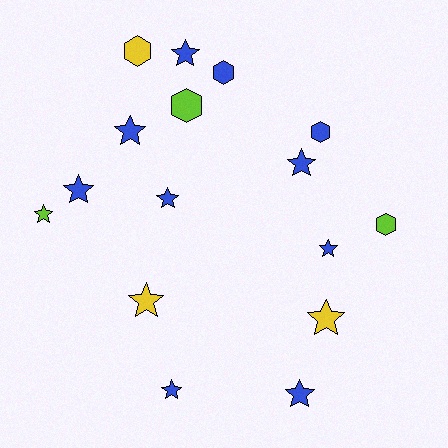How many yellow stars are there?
There are 2 yellow stars.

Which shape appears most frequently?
Star, with 11 objects.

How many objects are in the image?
There are 16 objects.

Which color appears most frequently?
Blue, with 10 objects.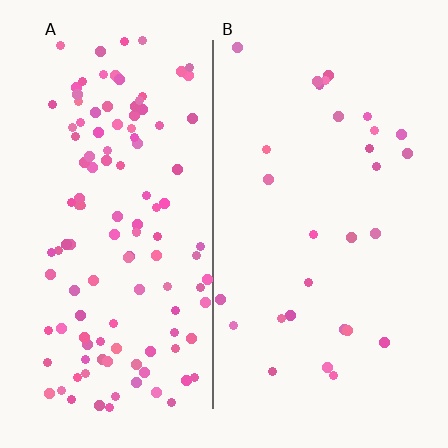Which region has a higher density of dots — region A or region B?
A (the left).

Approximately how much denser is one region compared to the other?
Approximately 4.1× — region A over region B.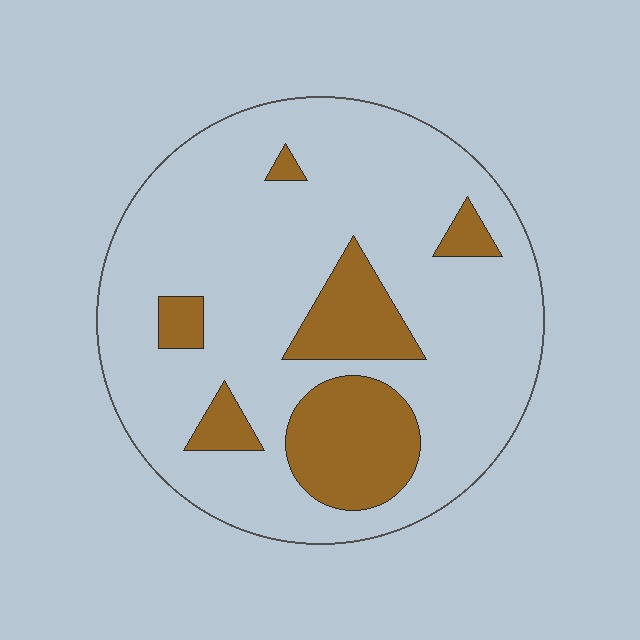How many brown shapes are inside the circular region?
6.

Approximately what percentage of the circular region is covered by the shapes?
Approximately 20%.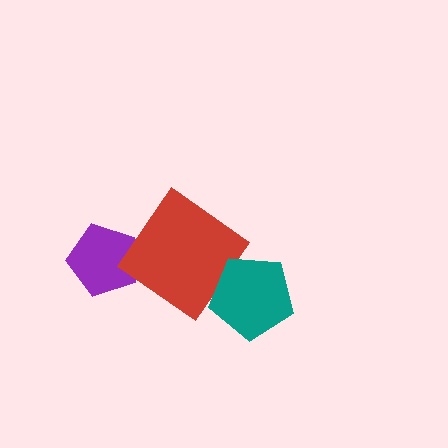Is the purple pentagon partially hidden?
No, no other shape covers it.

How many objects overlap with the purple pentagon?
0 objects overlap with the purple pentagon.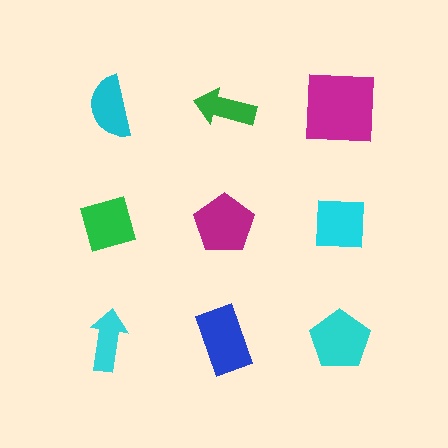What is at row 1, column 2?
A green arrow.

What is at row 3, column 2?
A blue rectangle.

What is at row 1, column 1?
A cyan semicircle.